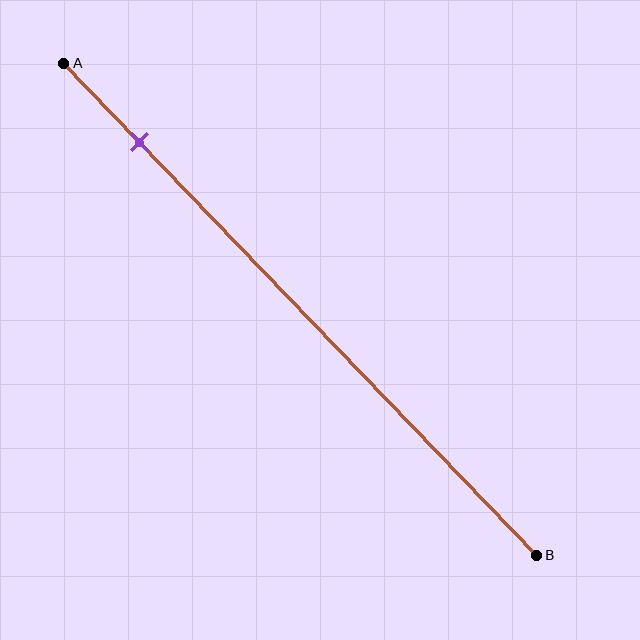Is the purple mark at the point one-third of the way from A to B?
No, the mark is at about 15% from A, not at the 33% one-third point.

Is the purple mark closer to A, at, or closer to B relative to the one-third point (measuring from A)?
The purple mark is closer to point A than the one-third point of segment AB.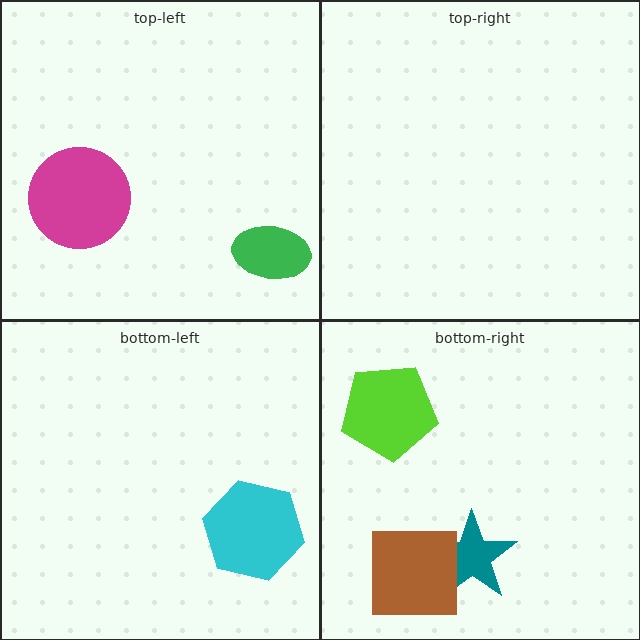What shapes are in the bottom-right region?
The teal star, the lime pentagon, the brown square.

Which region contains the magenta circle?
The top-left region.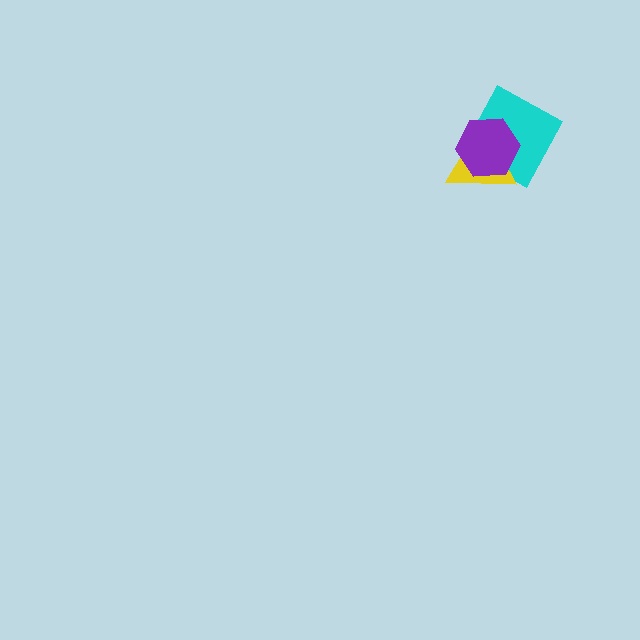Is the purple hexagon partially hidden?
No, no other shape covers it.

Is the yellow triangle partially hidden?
Yes, it is partially covered by another shape.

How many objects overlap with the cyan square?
2 objects overlap with the cyan square.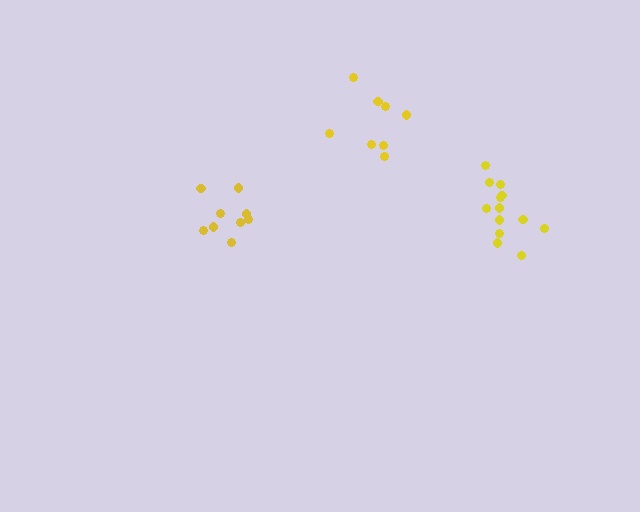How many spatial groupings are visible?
There are 3 spatial groupings.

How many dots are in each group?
Group 1: 9 dots, Group 2: 8 dots, Group 3: 13 dots (30 total).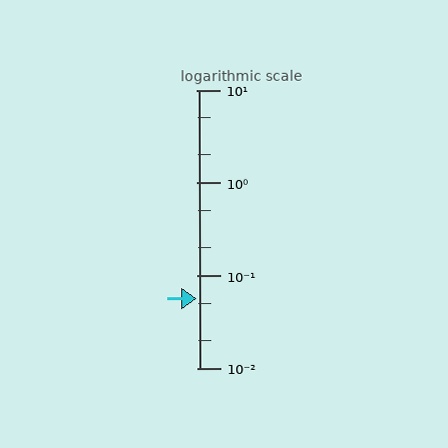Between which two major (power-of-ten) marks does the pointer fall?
The pointer is between 0.01 and 0.1.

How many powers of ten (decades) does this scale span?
The scale spans 3 decades, from 0.01 to 10.